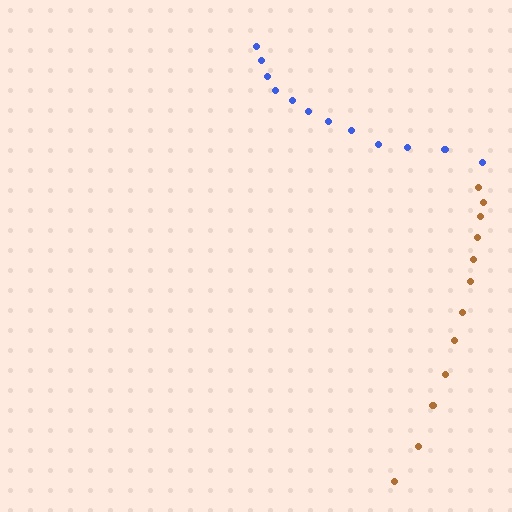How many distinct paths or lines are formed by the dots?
There are 2 distinct paths.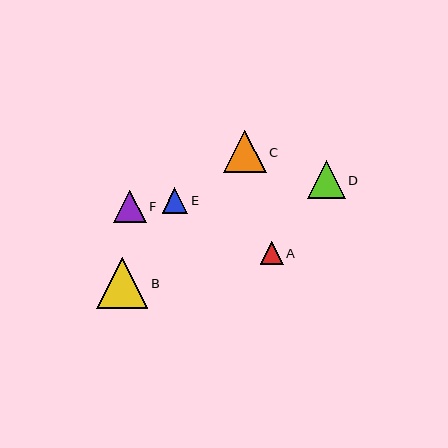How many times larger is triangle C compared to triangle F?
Triangle C is approximately 1.3 times the size of triangle F.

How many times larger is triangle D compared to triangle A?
Triangle D is approximately 1.6 times the size of triangle A.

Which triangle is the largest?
Triangle B is the largest with a size of approximately 51 pixels.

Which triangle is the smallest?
Triangle A is the smallest with a size of approximately 23 pixels.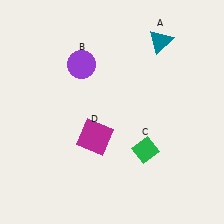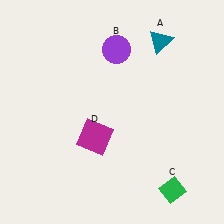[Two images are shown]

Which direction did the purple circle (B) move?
The purple circle (B) moved right.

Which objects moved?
The objects that moved are: the purple circle (B), the green diamond (C).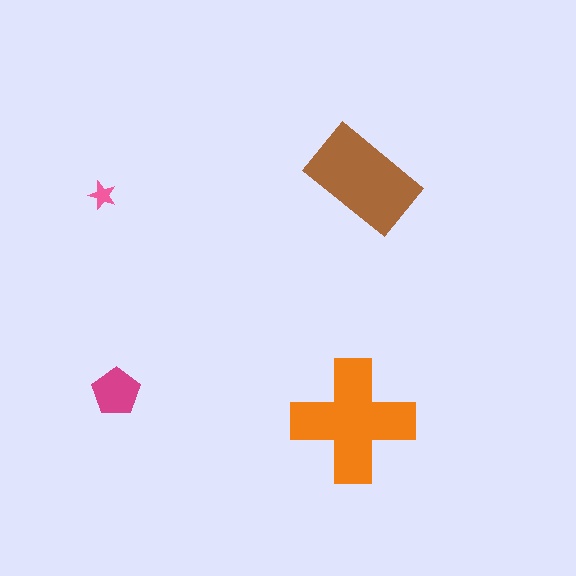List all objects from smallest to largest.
The pink star, the magenta pentagon, the brown rectangle, the orange cross.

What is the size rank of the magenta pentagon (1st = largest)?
3rd.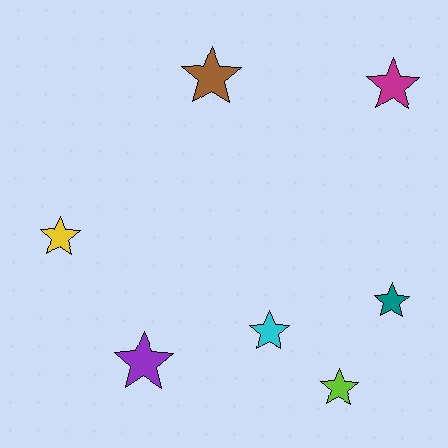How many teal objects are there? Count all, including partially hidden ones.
There is 1 teal object.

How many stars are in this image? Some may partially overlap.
There are 7 stars.